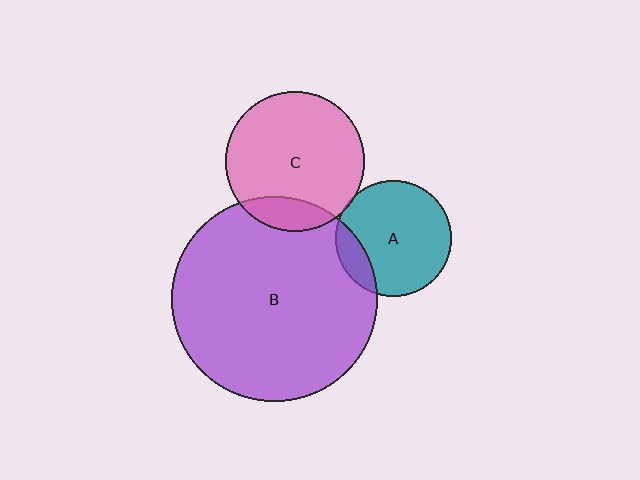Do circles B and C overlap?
Yes.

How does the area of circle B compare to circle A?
Approximately 3.1 times.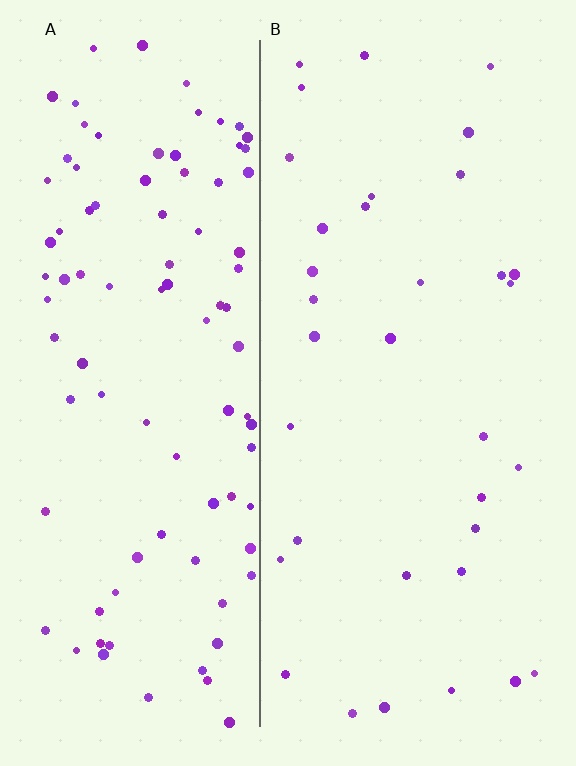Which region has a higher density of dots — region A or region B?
A (the left).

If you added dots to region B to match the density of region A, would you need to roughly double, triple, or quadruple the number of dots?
Approximately triple.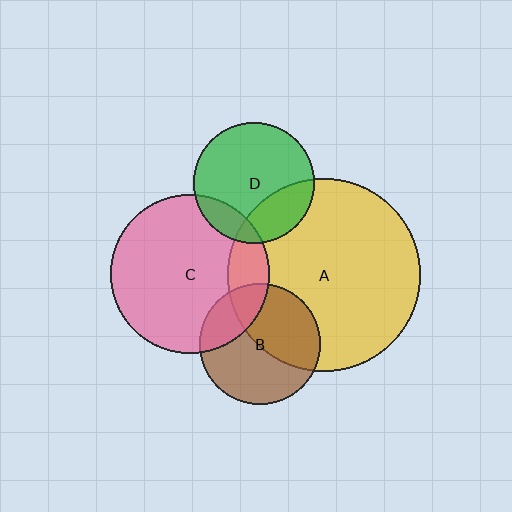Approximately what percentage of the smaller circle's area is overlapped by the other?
Approximately 45%.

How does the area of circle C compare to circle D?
Approximately 1.7 times.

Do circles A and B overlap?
Yes.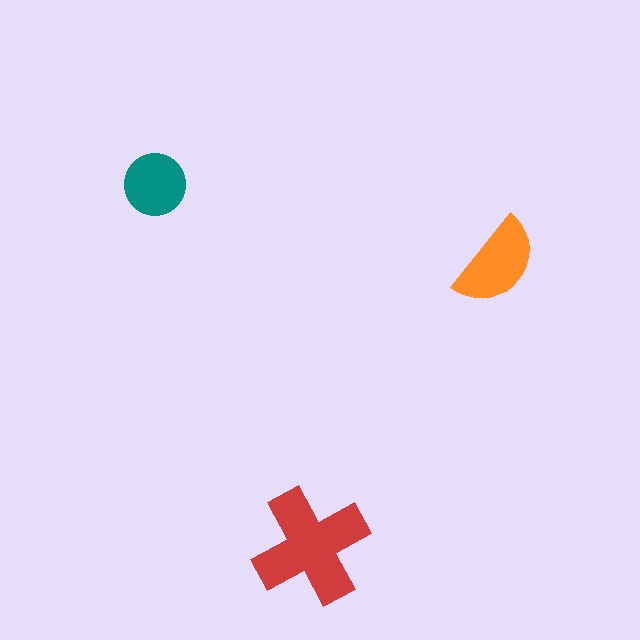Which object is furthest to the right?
The orange semicircle is rightmost.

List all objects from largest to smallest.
The red cross, the orange semicircle, the teal circle.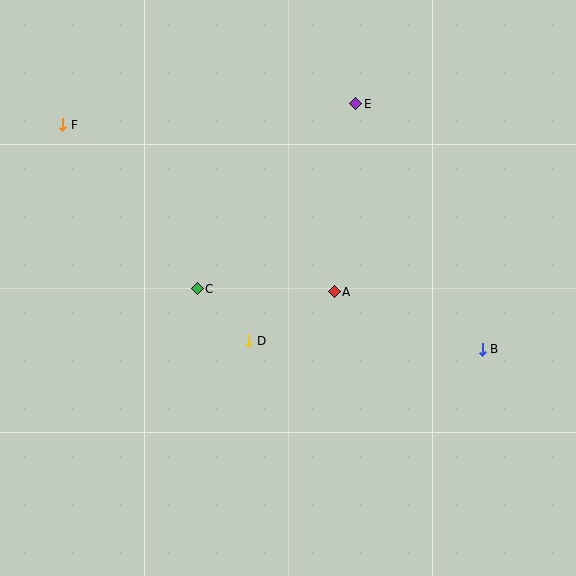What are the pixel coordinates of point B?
Point B is at (482, 349).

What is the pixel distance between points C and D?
The distance between C and D is 73 pixels.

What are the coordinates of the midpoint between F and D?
The midpoint between F and D is at (156, 233).